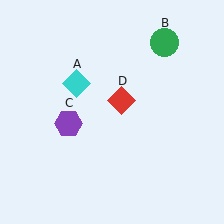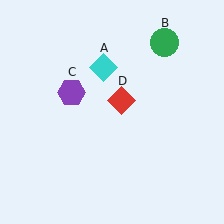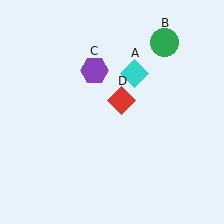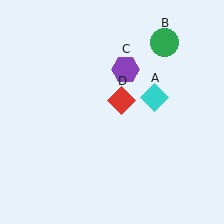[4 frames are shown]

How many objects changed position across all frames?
2 objects changed position: cyan diamond (object A), purple hexagon (object C).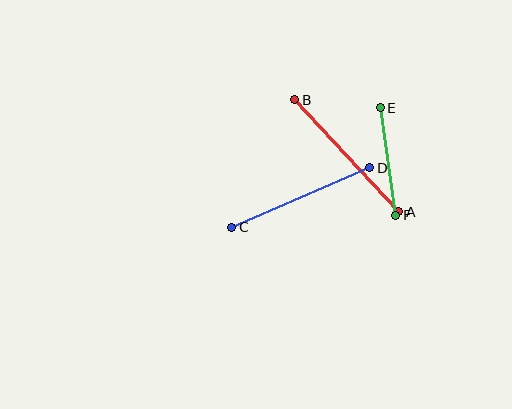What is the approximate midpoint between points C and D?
The midpoint is at approximately (301, 198) pixels.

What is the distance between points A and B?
The distance is approximately 153 pixels.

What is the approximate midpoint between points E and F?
The midpoint is at approximately (388, 161) pixels.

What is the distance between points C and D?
The distance is approximately 150 pixels.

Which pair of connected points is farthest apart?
Points A and B are farthest apart.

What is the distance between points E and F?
The distance is approximately 108 pixels.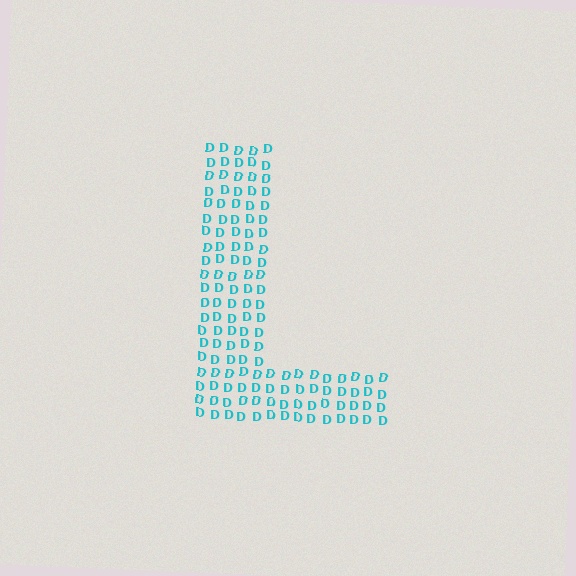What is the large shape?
The large shape is the letter L.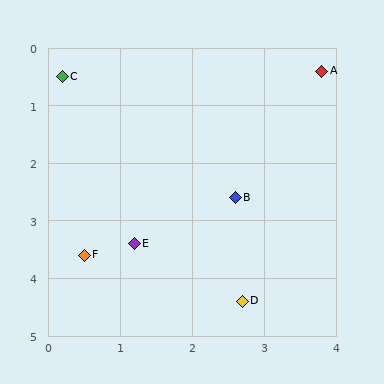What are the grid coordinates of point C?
Point C is at approximately (0.2, 0.5).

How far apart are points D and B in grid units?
Points D and B are about 1.8 grid units apart.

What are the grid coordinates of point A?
Point A is at approximately (3.8, 0.4).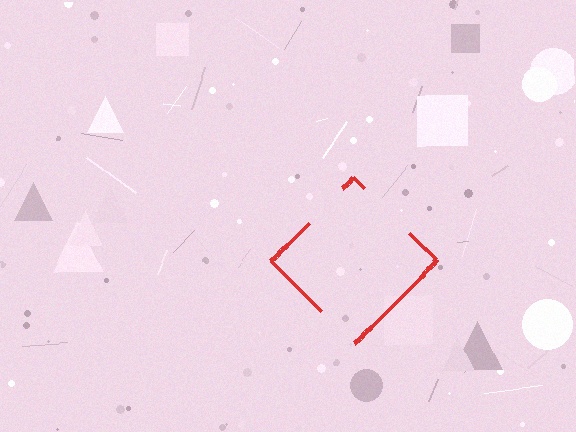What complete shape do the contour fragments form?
The contour fragments form a diamond.